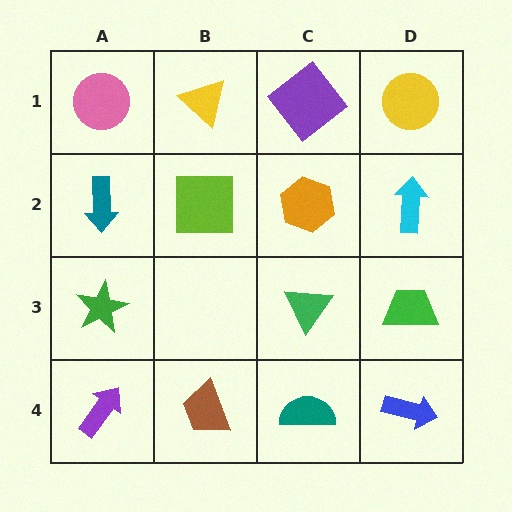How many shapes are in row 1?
4 shapes.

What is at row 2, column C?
An orange hexagon.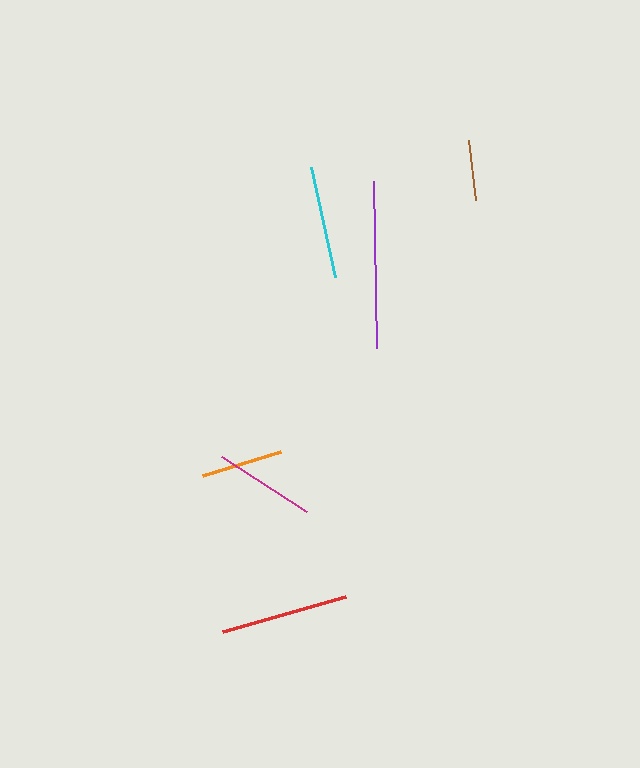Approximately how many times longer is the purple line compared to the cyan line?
The purple line is approximately 1.5 times the length of the cyan line.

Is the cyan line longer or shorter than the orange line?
The cyan line is longer than the orange line.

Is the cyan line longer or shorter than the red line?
The red line is longer than the cyan line.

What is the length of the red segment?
The red segment is approximately 128 pixels long.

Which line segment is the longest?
The purple line is the longest at approximately 167 pixels.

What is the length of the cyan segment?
The cyan segment is approximately 113 pixels long.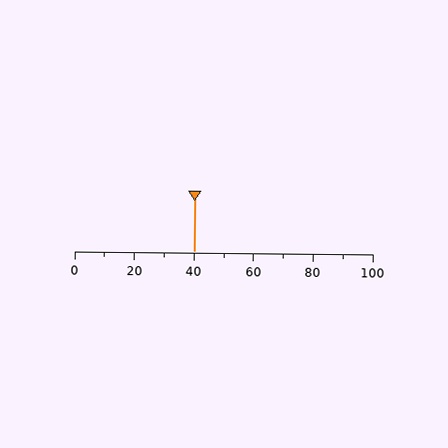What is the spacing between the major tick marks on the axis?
The major ticks are spaced 20 apart.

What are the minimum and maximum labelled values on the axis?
The axis runs from 0 to 100.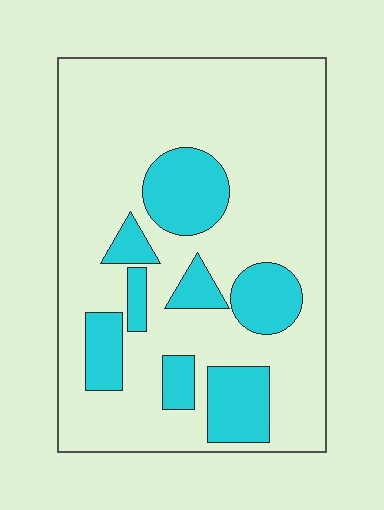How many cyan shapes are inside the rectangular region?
8.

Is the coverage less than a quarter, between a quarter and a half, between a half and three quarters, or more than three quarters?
Less than a quarter.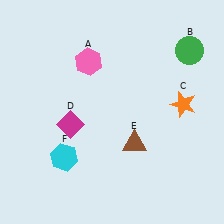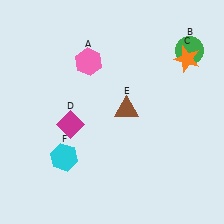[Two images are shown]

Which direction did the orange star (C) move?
The orange star (C) moved up.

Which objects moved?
The objects that moved are: the orange star (C), the brown triangle (E).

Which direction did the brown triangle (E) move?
The brown triangle (E) moved up.